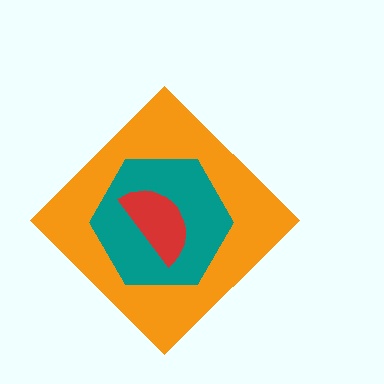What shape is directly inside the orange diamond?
The teal hexagon.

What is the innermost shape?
The red semicircle.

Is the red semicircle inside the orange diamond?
Yes.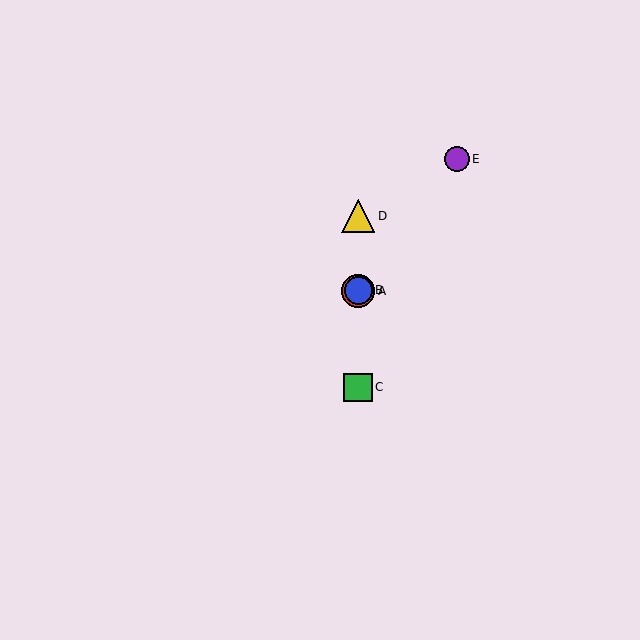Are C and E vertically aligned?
No, C is at x≈358 and E is at x≈457.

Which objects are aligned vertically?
Objects A, B, C, D are aligned vertically.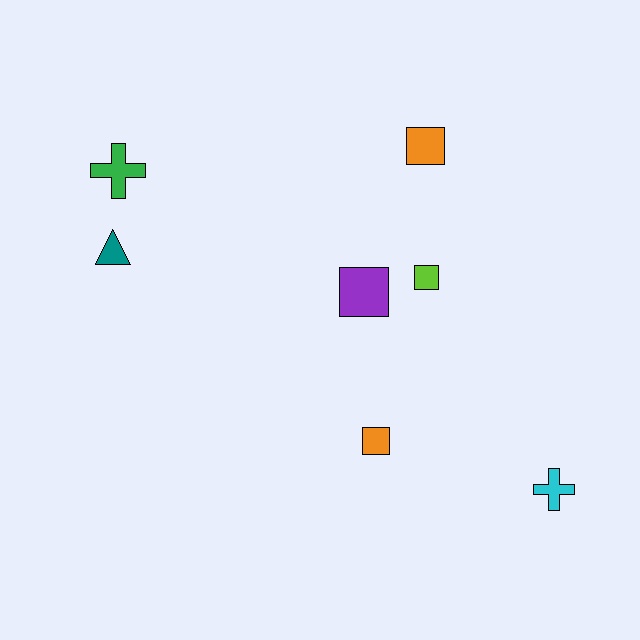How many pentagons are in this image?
There are no pentagons.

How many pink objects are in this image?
There are no pink objects.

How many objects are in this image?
There are 7 objects.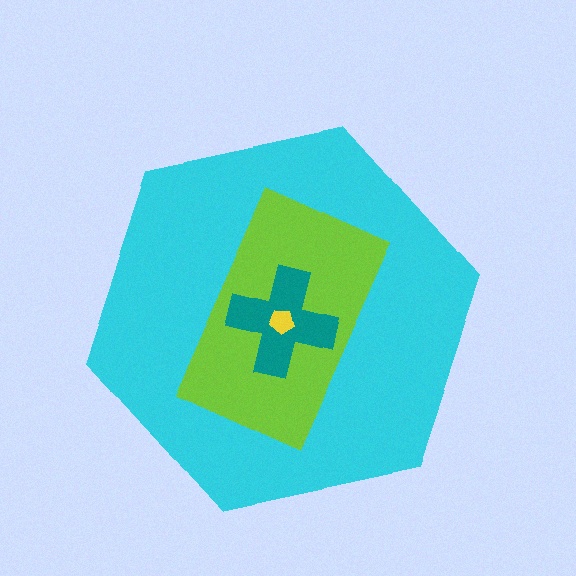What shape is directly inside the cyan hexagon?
The lime rectangle.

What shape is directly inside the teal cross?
The yellow pentagon.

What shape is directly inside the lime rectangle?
The teal cross.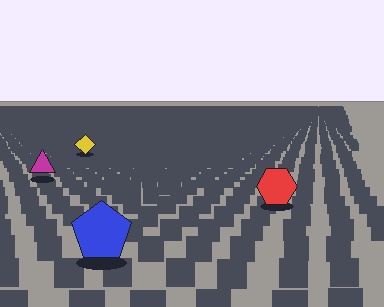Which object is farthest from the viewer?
The yellow diamond is farthest from the viewer. It appears smaller and the ground texture around it is denser.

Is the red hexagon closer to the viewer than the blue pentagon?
No. The blue pentagon is closer — you can tell from the texture gradient: the ground texture is coarser near it.